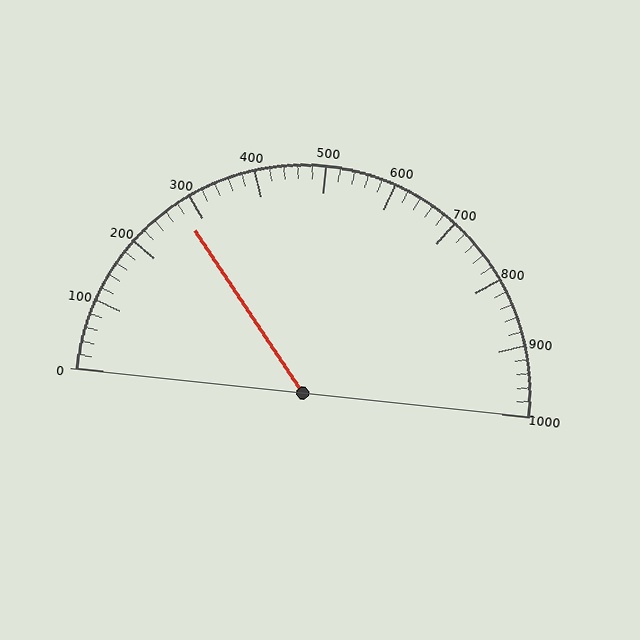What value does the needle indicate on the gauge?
The needle indicates approximately 280.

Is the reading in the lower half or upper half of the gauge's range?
The reading is in the lower half of the range (0 to 1000).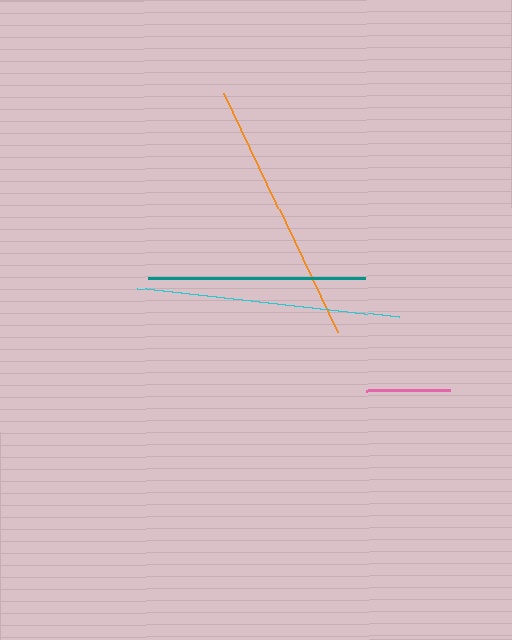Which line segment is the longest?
The orange line is the longest at approximately 265 pixels.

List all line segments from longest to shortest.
From longest to shortest: orange, cyan, teal, pink.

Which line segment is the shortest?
The pink line is the shortest at approximately 84 pixels.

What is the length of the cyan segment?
The cyan segment is approximately 264 pixels long.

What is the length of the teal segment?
The teal segment is approximately 218 pixels long.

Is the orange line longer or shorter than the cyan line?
The orange line is longer than the cyan line.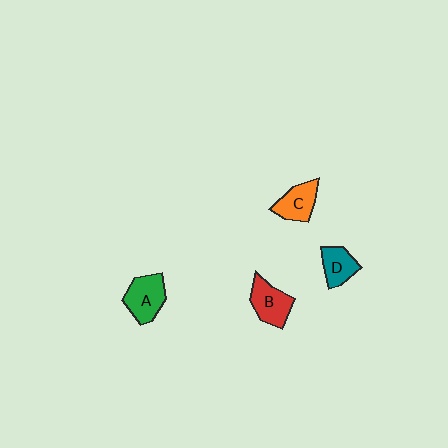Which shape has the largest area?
Shape A (green).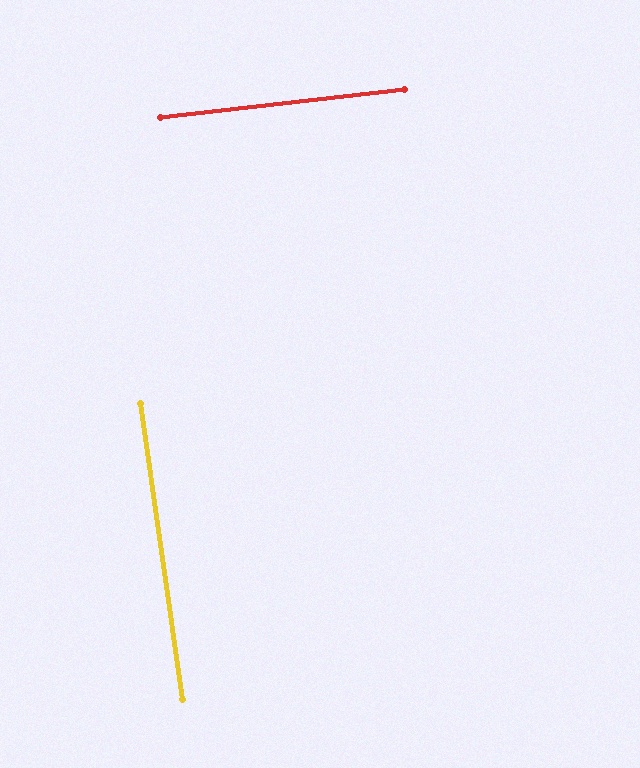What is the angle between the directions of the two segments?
Approximately 88 degrees.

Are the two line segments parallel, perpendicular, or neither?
Perpendicular — they meet at approximately 88°.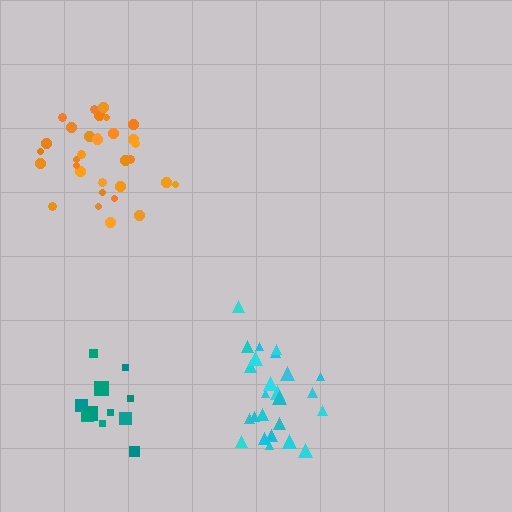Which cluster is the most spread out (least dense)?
Teal.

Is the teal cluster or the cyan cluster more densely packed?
Cyan.